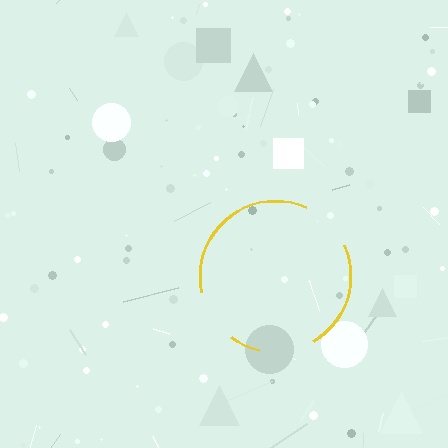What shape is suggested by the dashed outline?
The dashed outline suggests a circle.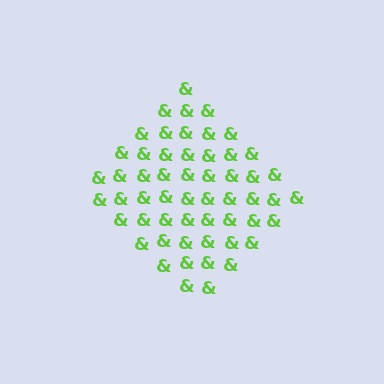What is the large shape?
The large shape is a diamond.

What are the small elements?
The small elements are ampersands.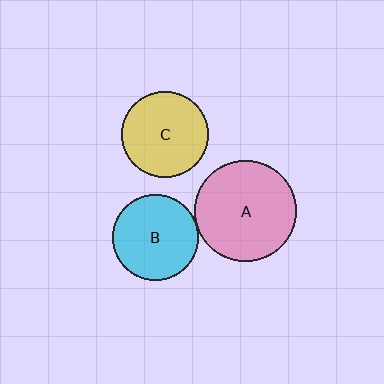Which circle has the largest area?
Circle A (pink).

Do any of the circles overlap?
No, none of the circles overlap.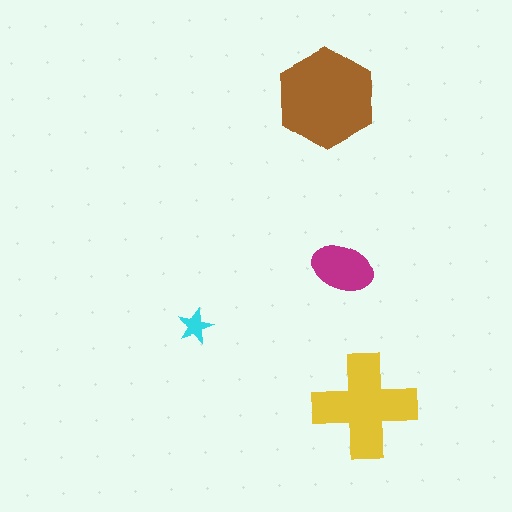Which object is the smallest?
The cyan star.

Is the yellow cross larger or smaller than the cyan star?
Larger.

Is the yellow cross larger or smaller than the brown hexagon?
Smaller.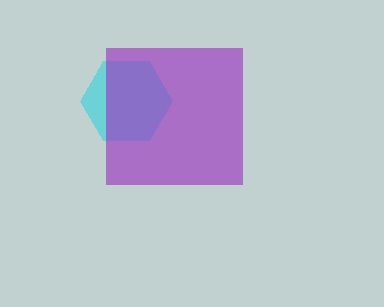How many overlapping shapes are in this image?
There are 2 overlapping shapes in the image.